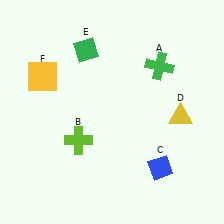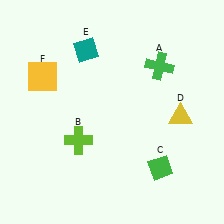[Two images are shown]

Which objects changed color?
C changed from blue to green. E changed from green to teal.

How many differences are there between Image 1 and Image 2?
There are 2 differences between the two images.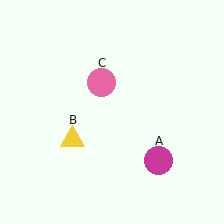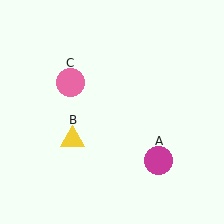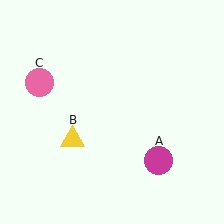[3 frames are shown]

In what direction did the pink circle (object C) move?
The pink circle (object C) moved left.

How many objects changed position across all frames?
1 object changed position: pink circle (object C).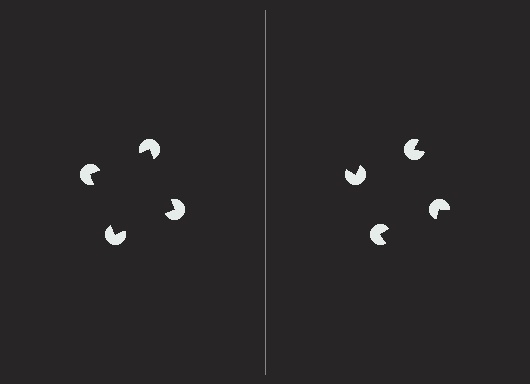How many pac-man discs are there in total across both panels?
8 — 4 on each side.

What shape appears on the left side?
An illusory square.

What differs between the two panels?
The pac-man discs are positioned identically on both sides; only the wedge orientations differ. On the left they align to a square; on the right they are misaligned.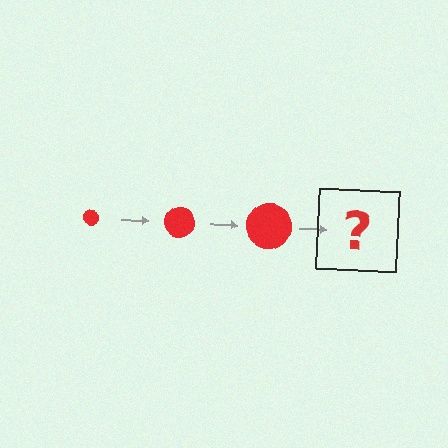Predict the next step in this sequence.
The next step is a red circle, larger than the previous one.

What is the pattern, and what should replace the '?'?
The pattern is that the circle gets progressively larger each step. The '?' should be a red circle, larger than the previous one.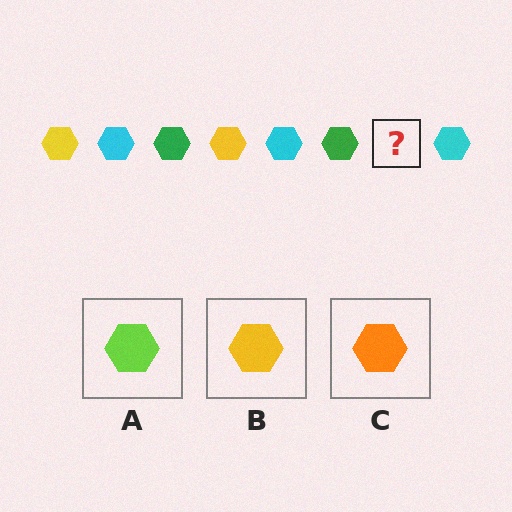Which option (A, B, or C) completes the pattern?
B.